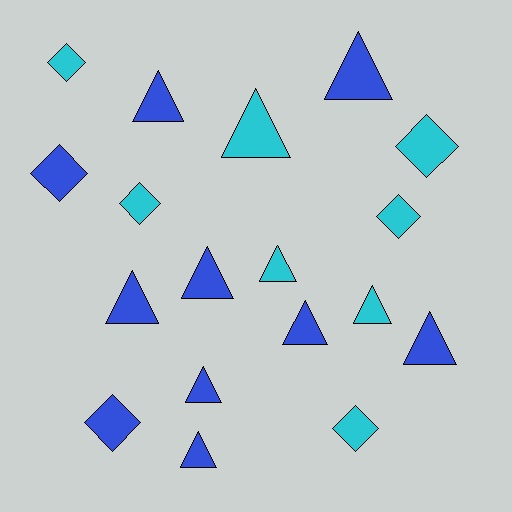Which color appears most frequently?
Blue, with 10 objects.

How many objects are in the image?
There are 18 objects.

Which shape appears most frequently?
Triangle, with 11 objects.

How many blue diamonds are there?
There are 2 blue diamonds.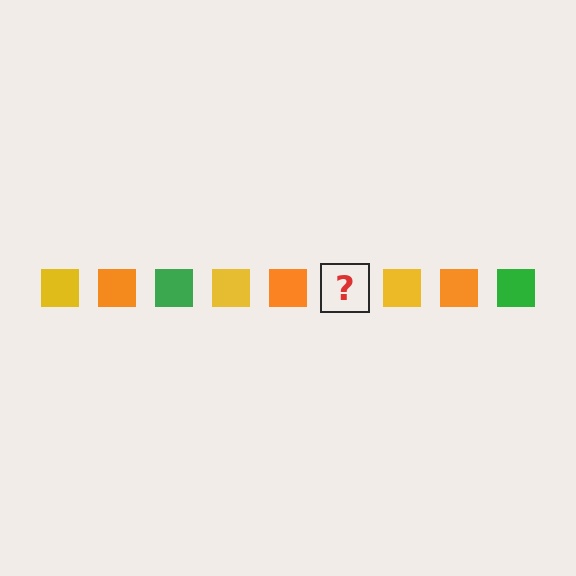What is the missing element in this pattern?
The missing element is a green square.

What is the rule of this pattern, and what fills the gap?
The rule is that the pattern cycles through yellow, orange, green squares. The gap should be filled with a green square.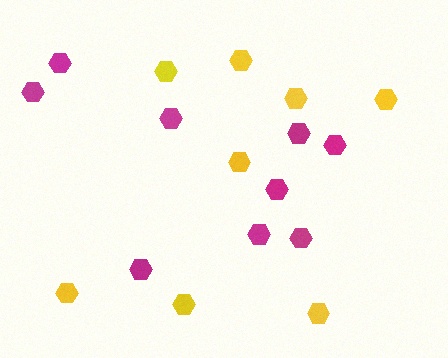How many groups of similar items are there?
There are 2 groups: one group of yellow hexagons (8) and one group of magenta hexagons (9).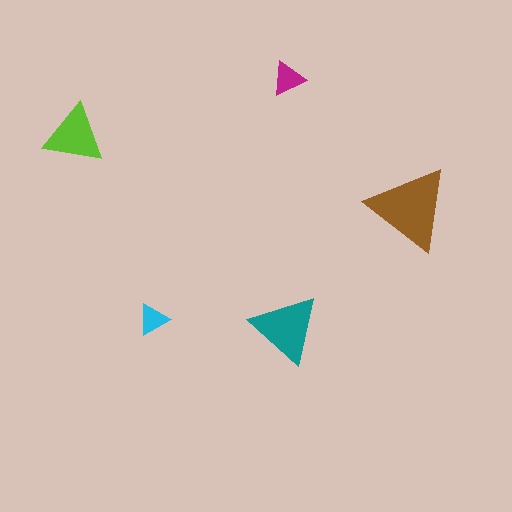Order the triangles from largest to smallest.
the brown one, the teal one, the lime one, the magenta one, the cyan one.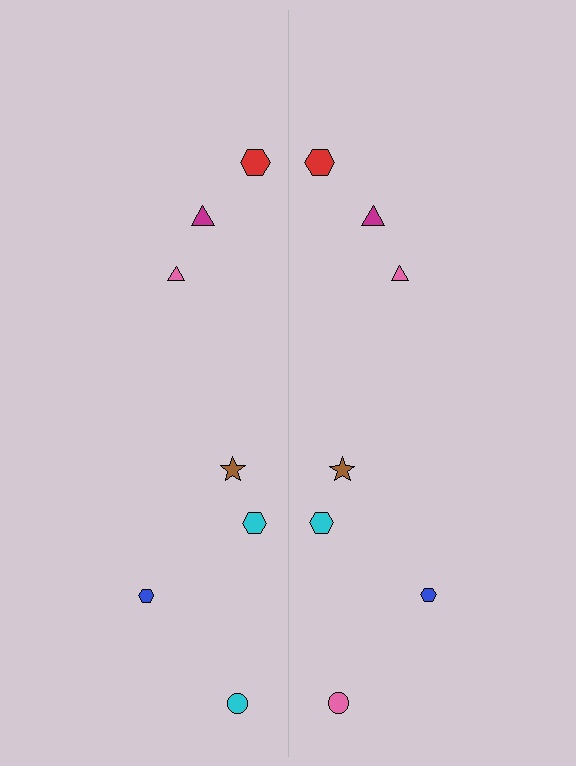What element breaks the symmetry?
The pink circle on the right side breaks the symmetry — its mirror counterpart is cyan.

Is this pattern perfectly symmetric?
No, the pattern is not perfectly symmetric. The pink circle on the right side breaks the symmetry — its mirror counterpart is cyan.